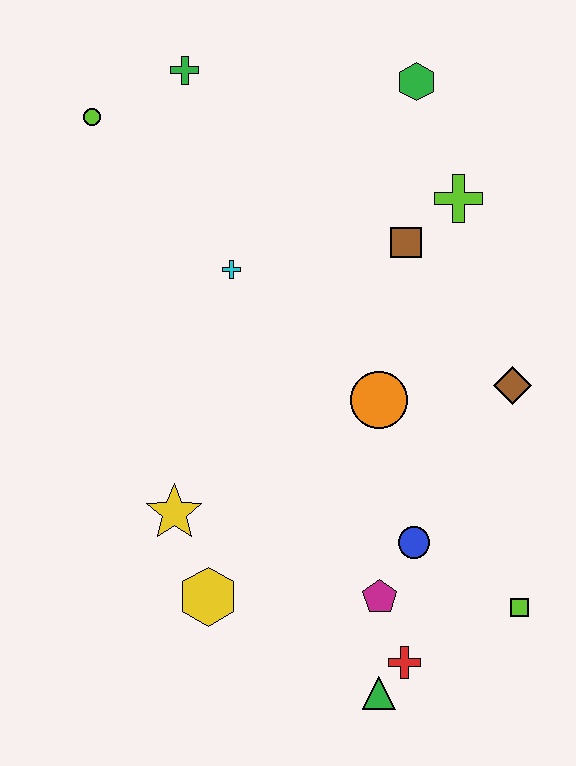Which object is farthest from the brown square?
The green triangle is farthest from the brown square.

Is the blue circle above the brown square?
No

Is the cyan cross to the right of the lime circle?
Yes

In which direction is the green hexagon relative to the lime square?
The green hexagon is above the lime square.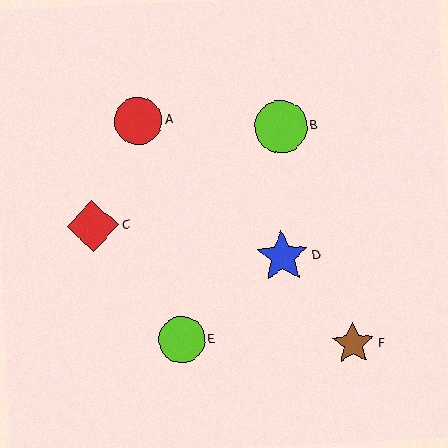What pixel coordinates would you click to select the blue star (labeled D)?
Click at (282, 257) to select the blue star D.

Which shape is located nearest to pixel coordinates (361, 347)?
The brown star (labeled F) at (353, 344) is nearest to that location.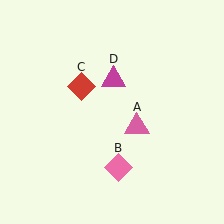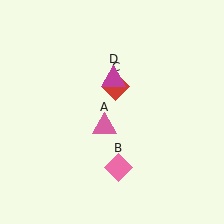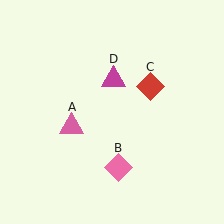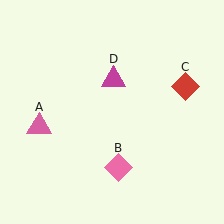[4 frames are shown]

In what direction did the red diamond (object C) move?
The red diamond (object C) moved right.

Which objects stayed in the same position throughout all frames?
Pink diamond (object B) and magenta triangle (object D) remained stationary.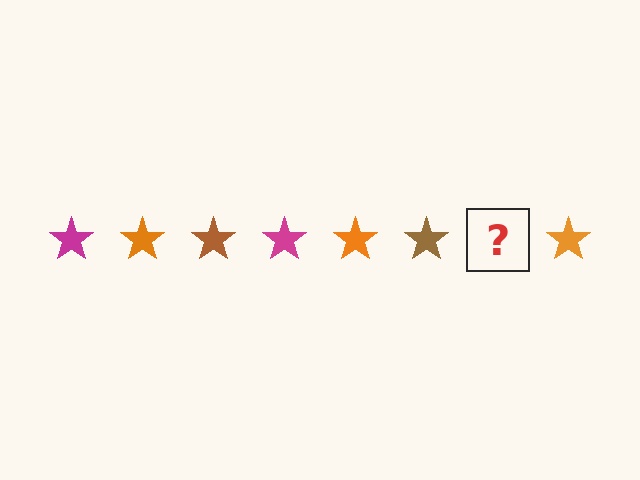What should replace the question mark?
The question mark should be replaced with a magenta star.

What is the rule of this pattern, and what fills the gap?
The rule is that the pattern cycles through magenta, orange, brown stars. The gap should be filled with a magenta star.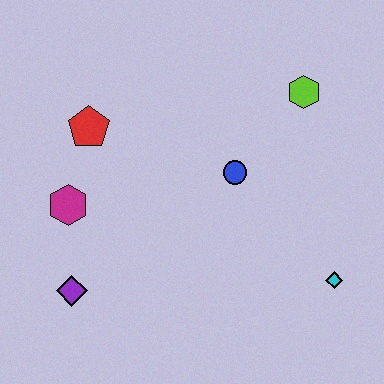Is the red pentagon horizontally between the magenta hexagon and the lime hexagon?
Yes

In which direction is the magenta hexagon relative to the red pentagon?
The magenta hexagon is below the red pentagon.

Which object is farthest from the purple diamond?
The lime hexagon is farthest from the purple diamond.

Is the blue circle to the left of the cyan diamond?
Yes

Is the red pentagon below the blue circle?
No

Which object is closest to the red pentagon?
The magenta hexagon is closest to the red pentagon.